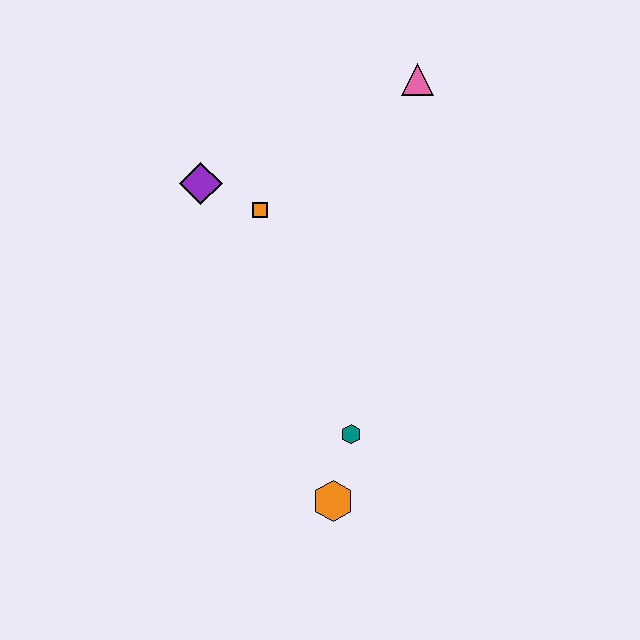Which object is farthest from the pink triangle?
The orange hexagon is farthest from the pink triangle.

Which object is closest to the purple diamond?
The orange square is closest to the purple diamond.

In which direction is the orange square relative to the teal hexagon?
The orange square is above the teal hexagon.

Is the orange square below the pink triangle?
Yes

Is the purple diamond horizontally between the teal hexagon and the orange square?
No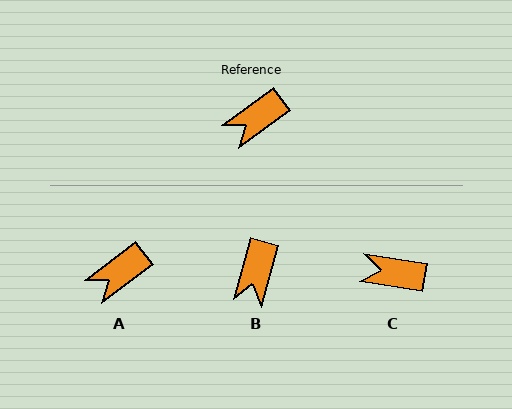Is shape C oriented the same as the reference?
No, it is off by about 46 degrees.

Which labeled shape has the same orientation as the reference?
A.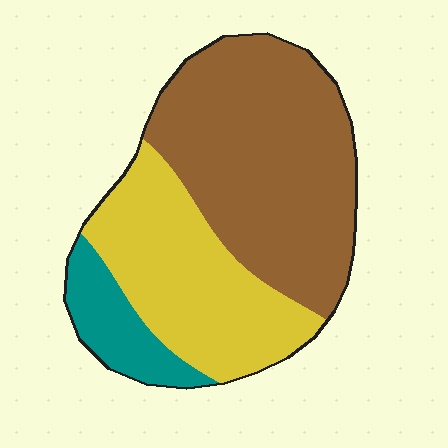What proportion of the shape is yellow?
Yellow takes up about one third (1/3) of the shape.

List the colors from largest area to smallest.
From largest to smallest: brown, yellow, teal.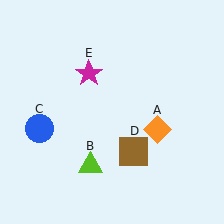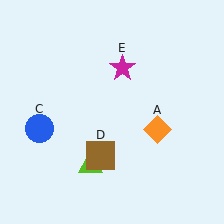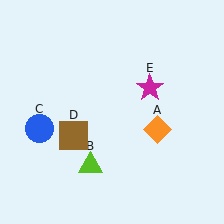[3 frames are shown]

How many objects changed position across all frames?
2 objects changed position: brown square (object D), magenta star (object E).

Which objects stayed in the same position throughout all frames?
Orange diamond (object A) and lime triangle (object B) and blue circle (object C) remained stationary.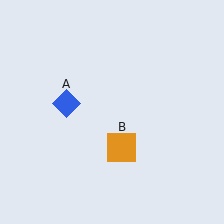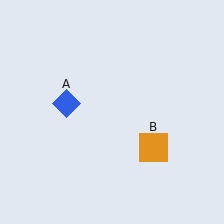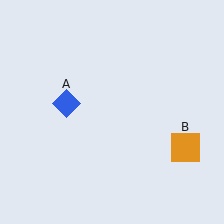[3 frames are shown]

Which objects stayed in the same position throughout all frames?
Blue diamond (object A) remained stationary.